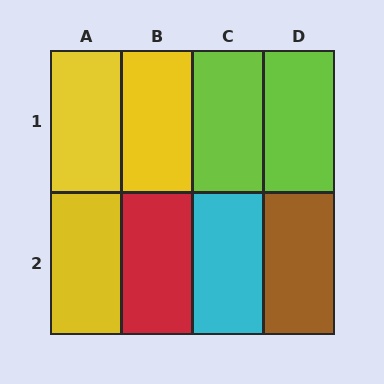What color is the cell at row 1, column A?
Yellow.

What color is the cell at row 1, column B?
Yellow.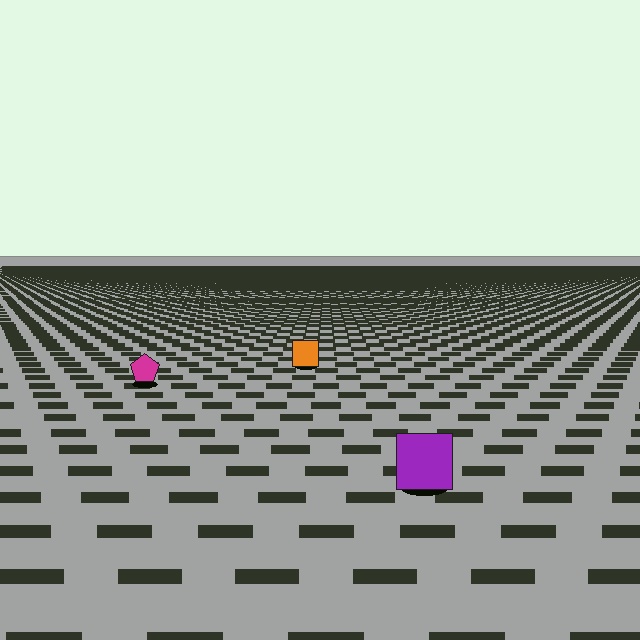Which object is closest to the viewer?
The purple square is closest. The texture marks near it are larger and more spread out.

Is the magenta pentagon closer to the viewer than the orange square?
Yes. The magenta pentagon is closer — you can tell from the texture gradient: the ground texture is coarser near it.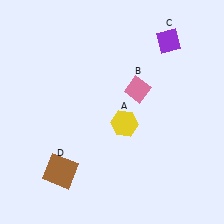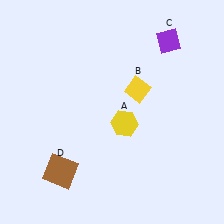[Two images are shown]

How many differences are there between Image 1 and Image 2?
There is 1 difference between the two images.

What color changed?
The diamond (B) changed from pink in Image 1 to yellow in Image 2.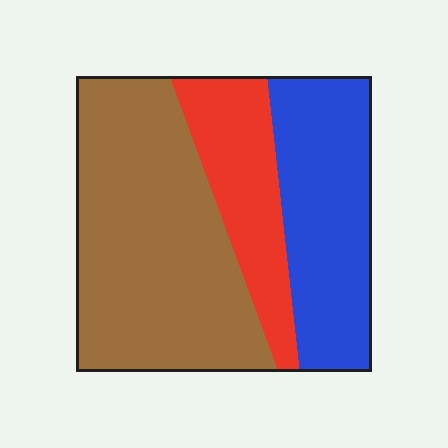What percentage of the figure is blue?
Blue takes up between a quarter and a half of the figure.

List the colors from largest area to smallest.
From largest to smallest: brown, blue, red.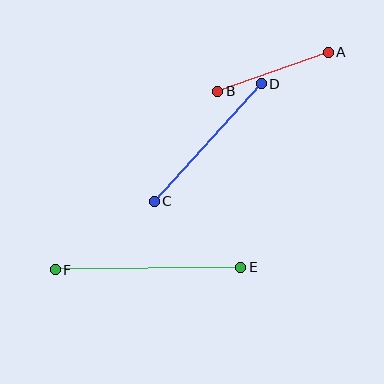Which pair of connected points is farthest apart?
Points E and F are farthest apart.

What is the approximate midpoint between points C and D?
The midpoint is at approximately (208, 142) pixels.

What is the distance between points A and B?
The distance is approximately 117 pixels.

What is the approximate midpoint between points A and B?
The midpoint is at approximately (273, 72) pixels.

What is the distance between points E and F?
The distance is approximately 186 pixels.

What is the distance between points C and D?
The distance is approximately 158 pixels.